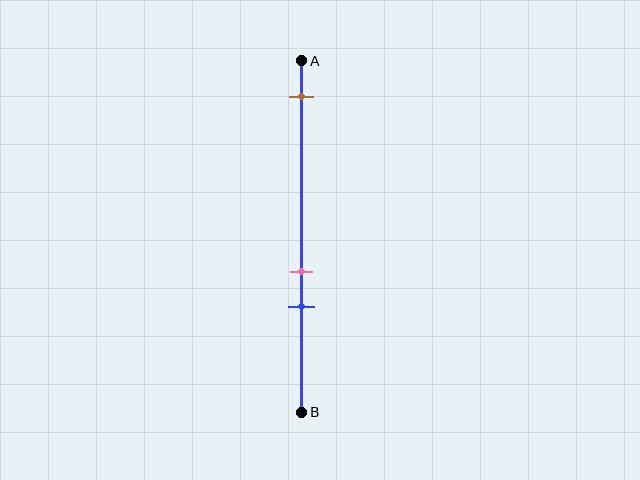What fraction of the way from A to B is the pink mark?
The pink mark is approximately 60% (0.6) of the way from A to B.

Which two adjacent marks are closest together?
The pink and blue marks are the closest adjacent pair.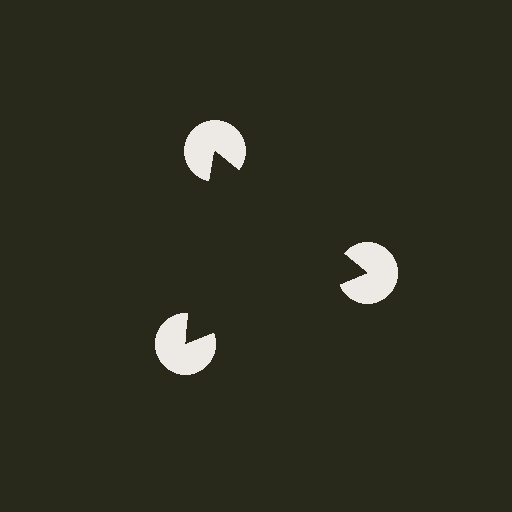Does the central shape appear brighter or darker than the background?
It typically appears slightly darker than the background, even though no actual brightness change is drawn.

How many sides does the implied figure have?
3 sides.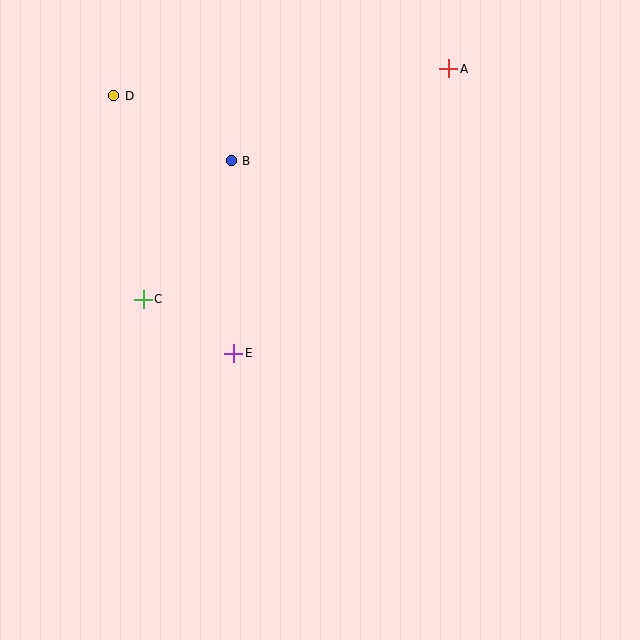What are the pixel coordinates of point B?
Point B is at (231, 161).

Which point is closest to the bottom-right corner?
Point E is closest to the bottom-right corner.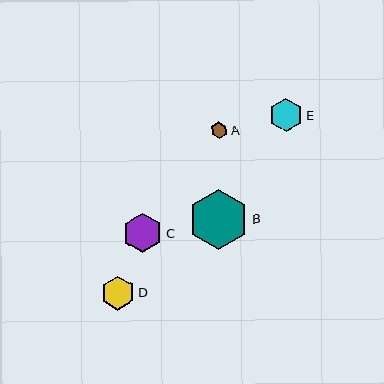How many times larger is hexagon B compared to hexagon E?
Hexagon B is approximately 1.8 times the size of hexagon E.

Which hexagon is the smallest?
Hexagon A is the smallest with a size of approximately 17 pixels.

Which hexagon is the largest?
Hexagon B is the largest with a size of approximately 60 pixels.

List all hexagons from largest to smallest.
From largest to smallest: B, C, D, E, A.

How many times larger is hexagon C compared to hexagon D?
Hexagon C is approximately 1.2 times the size of hexagon D.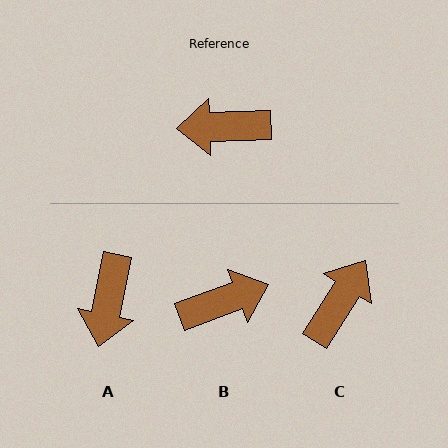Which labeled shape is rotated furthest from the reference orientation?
B, about 162 degrees away.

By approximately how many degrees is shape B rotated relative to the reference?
Approximately 162 degrees clockwise.